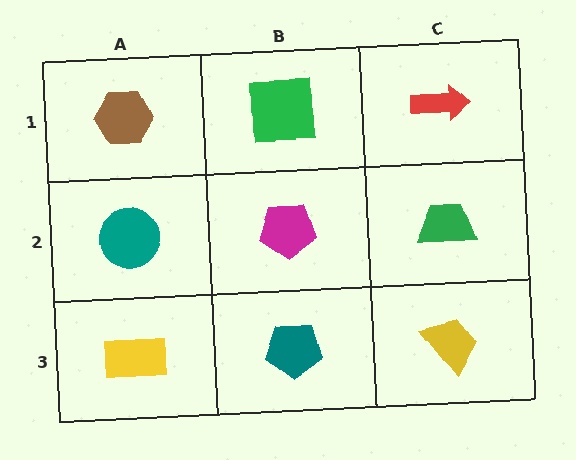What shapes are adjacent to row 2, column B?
A green square (row 1, column B), a teal pentagon (row 3, column B), a teal circle (row 2, column A), a green trapezoid (row 2, column C).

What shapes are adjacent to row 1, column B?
A magenta pentagon (row 2, column B), a brown hexagon (row 1, column A), a red arrow (row 1, column C).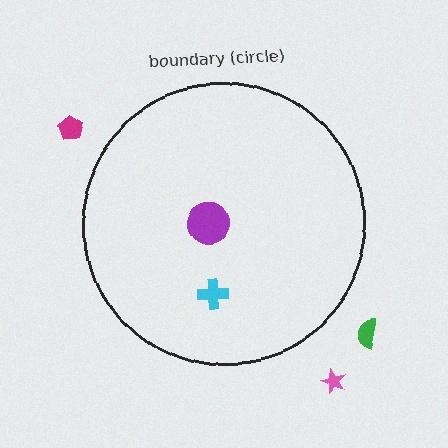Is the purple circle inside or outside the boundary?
Inside.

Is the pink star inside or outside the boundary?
Outside.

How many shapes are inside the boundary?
2 inside, 3 outside.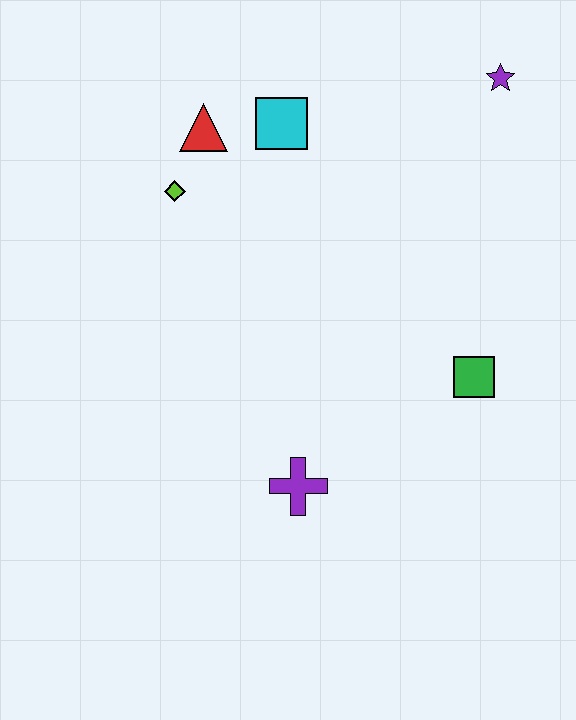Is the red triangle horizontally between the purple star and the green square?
No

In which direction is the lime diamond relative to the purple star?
The lime diamond is to the left of the purple star.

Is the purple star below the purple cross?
No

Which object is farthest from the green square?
The red triangle is farthest from the green square.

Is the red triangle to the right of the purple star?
No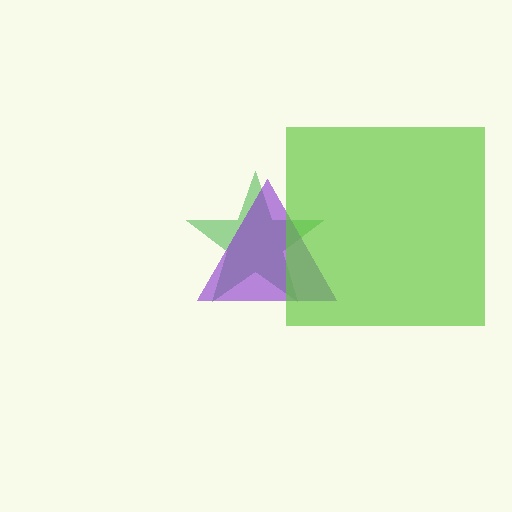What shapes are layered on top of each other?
The layered shapes are: a green star, a purple triangle, a lime square.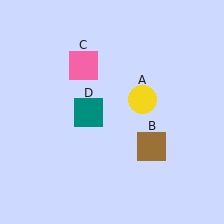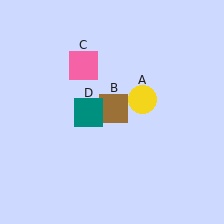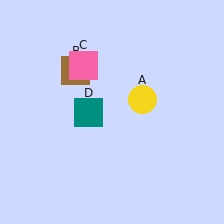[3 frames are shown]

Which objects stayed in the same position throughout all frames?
Yellow circle (object A) and pink square (object C) and teal square (object D) remained stationary.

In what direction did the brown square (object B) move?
The brown square (object B) moved up and to the left.